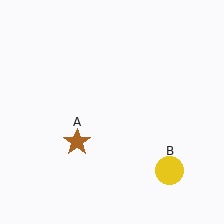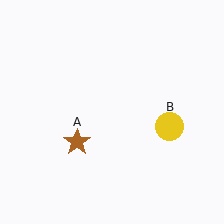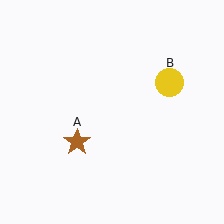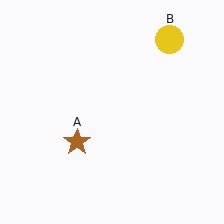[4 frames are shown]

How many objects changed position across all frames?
1 object changed position: yellow circle (object B).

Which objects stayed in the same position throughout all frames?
Brown star (object A) remained stationary.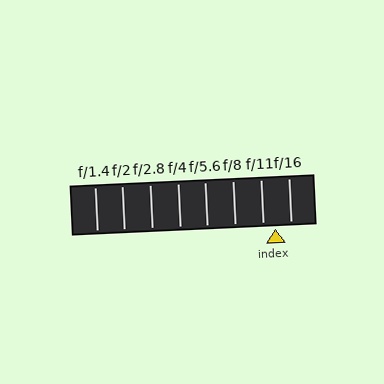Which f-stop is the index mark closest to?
The index mark is closest to f/11.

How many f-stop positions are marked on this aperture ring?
There are 8 f-stop positions marked.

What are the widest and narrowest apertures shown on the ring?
The widest aperture shown is f/1.4 and the narrowest is f/16.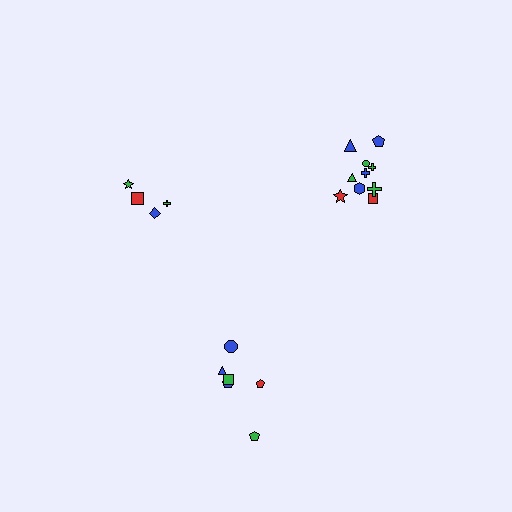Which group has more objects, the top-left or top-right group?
The top-right group.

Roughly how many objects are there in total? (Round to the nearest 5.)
Roughly 20 objects in total.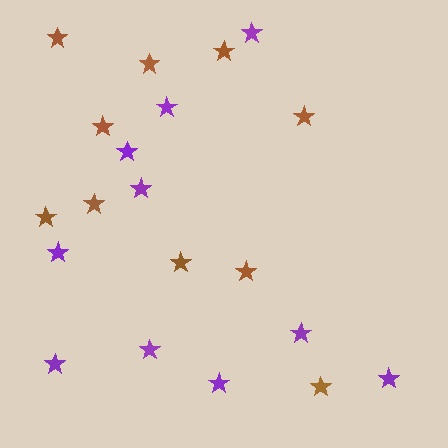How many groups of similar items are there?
There are 2 groups: one group of brown stars (10) and one group of purple stars (10).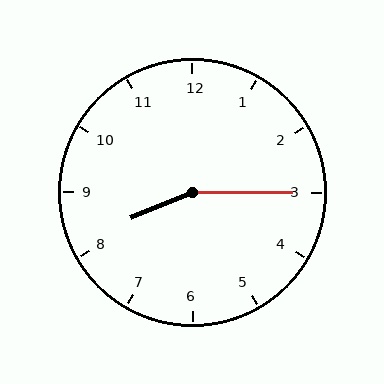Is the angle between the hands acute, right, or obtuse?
It is obtuse.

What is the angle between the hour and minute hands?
Approximately 158 degrees.